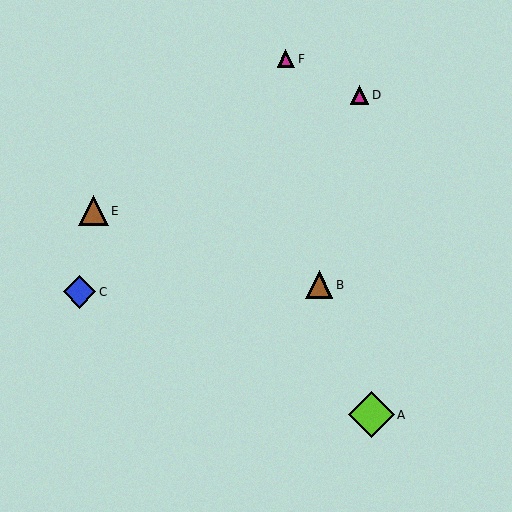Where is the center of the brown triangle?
The center of the brown triangle is at (319, 285).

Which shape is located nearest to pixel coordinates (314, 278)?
The brown triangle (labeled B) at (319, 285) is nearest to that location.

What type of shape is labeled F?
Shape F is a magenta triangle.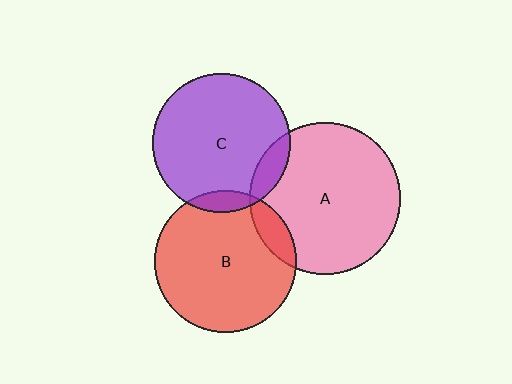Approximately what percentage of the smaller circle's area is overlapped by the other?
Approximately 10%.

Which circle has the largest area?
Circle A (pink).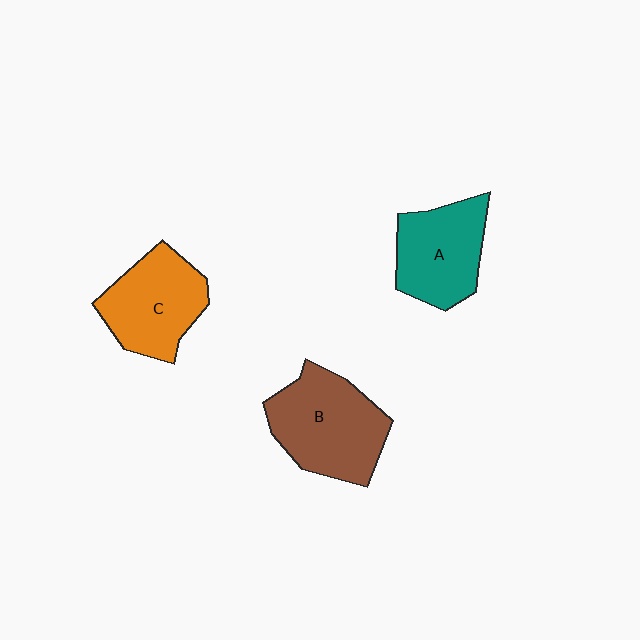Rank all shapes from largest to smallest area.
From largest to smallest: B (brown), C (orange), A (teal).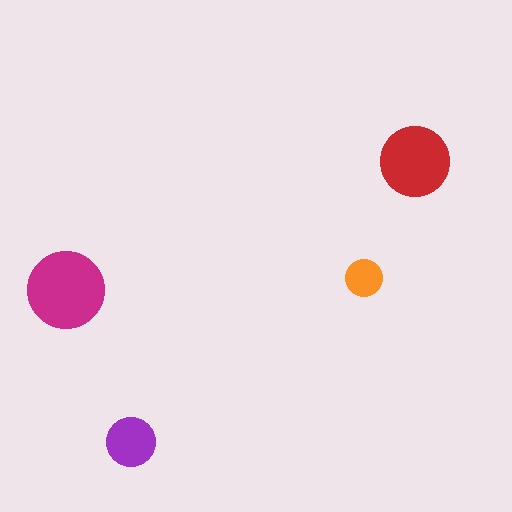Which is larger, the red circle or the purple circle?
The red one.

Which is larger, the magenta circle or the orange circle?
The magenta one.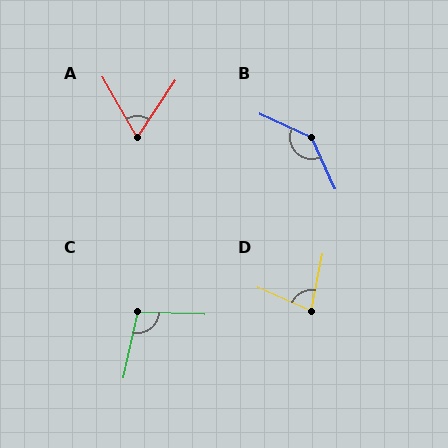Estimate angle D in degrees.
Approximately 78 degrees.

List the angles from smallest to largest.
A (64°), D (78°), C (100°), B (140°).